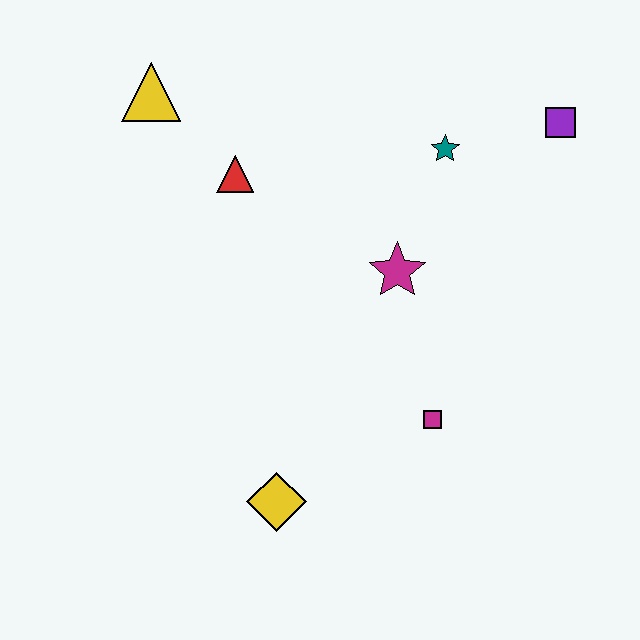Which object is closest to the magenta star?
The teal star is closest to the magenta star.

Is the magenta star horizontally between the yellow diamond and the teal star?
Yes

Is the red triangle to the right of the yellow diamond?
No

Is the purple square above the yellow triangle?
No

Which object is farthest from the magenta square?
The yellow triangle is farthest from the magenta square.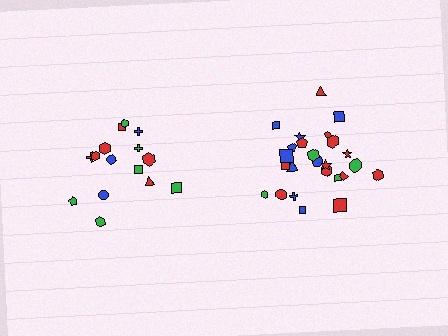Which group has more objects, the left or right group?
The right group.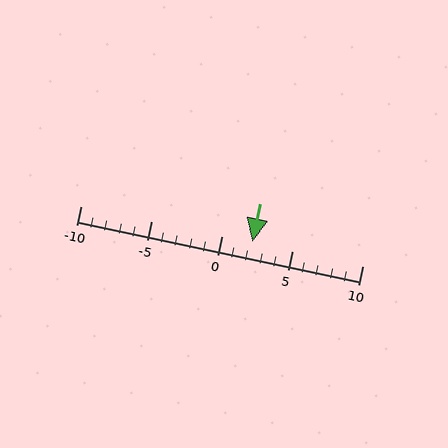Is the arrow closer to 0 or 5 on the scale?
The arrow is closer to 0.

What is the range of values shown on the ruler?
The ruler shows values from -10 to 10.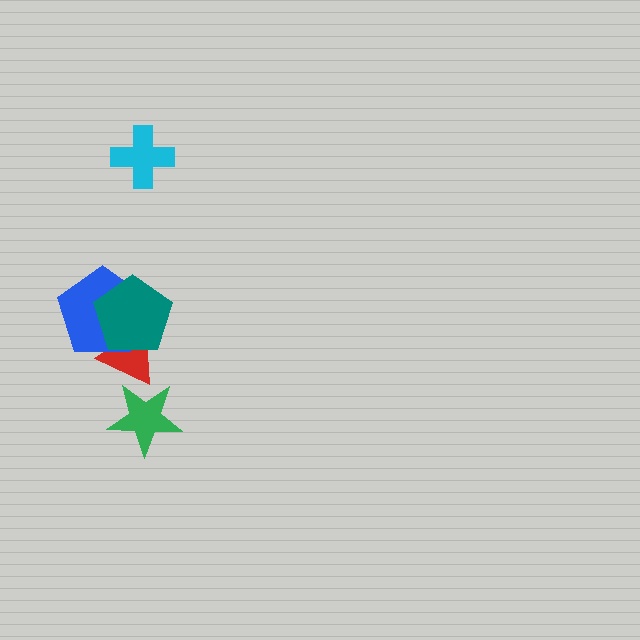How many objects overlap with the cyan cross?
0 objects overlap with the cyan cross.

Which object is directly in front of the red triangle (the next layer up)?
The blue pentagon is directly in front of the red triangle.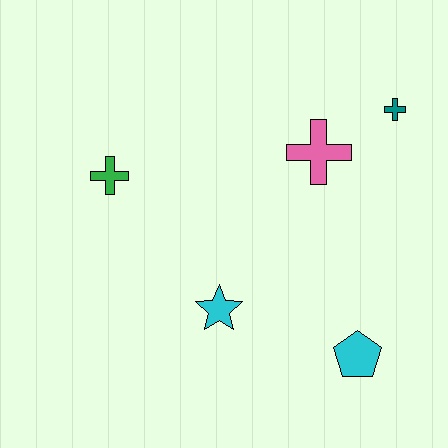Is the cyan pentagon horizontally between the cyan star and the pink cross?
No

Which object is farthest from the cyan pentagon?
The green cross is farthest from the cyan pentagon.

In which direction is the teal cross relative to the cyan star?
The teal cross is above the cyan star.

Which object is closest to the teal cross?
The pink cross is closest to the teal cross.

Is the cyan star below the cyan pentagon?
No